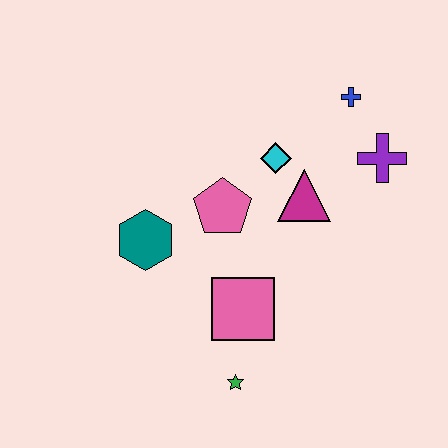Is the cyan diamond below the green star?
No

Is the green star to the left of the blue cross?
Yes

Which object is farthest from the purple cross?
The green star is farthest from the purple cross.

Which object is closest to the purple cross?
The blue cross is closest to the purple cross.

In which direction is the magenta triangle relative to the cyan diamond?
The magenta triangle is below the cyan diamond.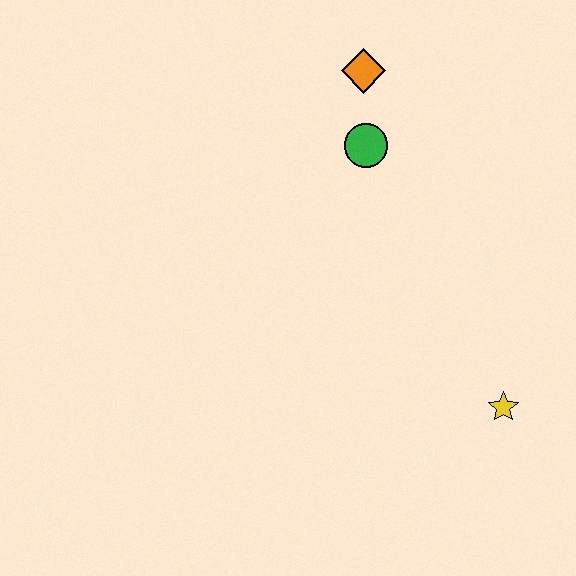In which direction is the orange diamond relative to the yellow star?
The orange diamond is above the yellow star.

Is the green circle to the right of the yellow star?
No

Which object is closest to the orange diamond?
The green circle is closest to the orange diamond.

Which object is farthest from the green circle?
The yellow star is farthest from the green circle.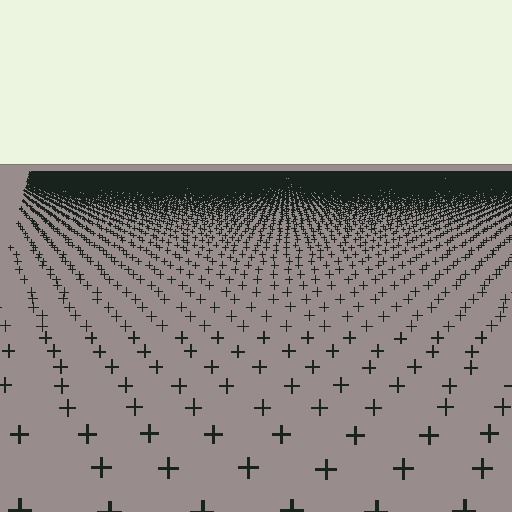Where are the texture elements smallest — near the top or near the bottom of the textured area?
Near the top.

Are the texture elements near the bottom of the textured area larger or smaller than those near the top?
Larger. Near the bottom, elements are closer to the viewer and appear at a bigger on-screen size.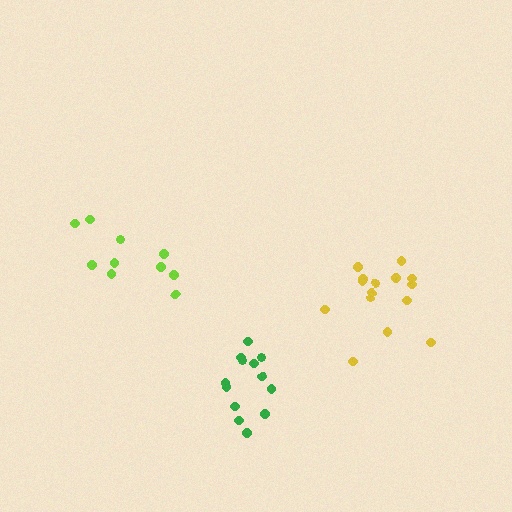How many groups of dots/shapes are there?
There are 3 groups.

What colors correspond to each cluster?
The clusters are colored: green, yellow, lime.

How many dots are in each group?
Group 1: 13 dots, Group 2: 15 dots, Group 3: 10 dots (38 total).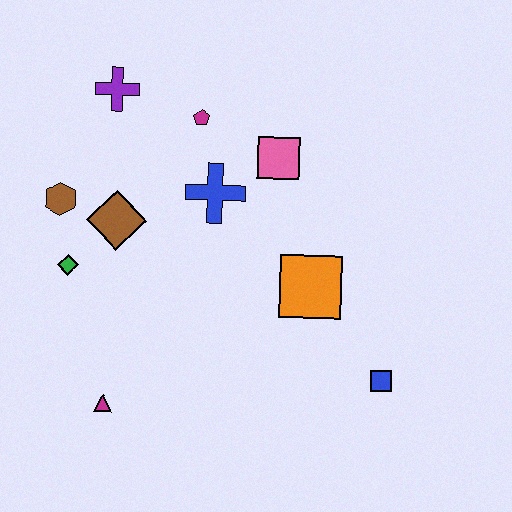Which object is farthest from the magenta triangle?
The purple cross is farthest from the magenta triangle.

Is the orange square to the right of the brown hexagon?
Yes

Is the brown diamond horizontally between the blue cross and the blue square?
No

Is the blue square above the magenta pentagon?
No